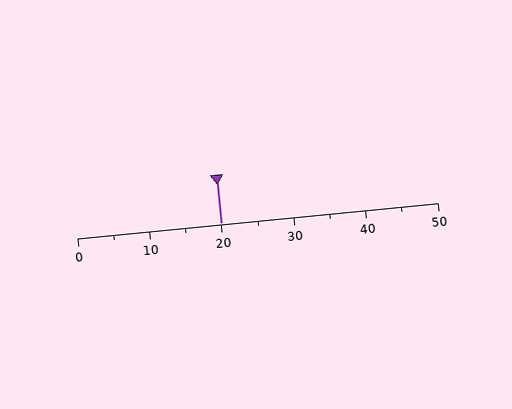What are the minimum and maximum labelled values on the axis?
The axis runs from 0 to 50.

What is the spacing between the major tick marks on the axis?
The major ticks are spaced 10 apart.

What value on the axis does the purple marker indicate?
The marker indicates approximately 20.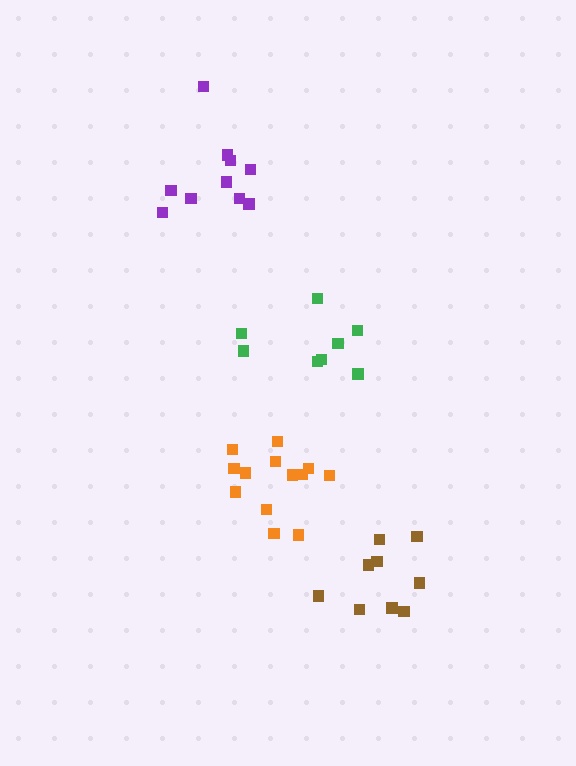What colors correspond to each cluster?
The clusters are colored: brown, green, purple, orange.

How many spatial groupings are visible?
There are 4 spatial groupings.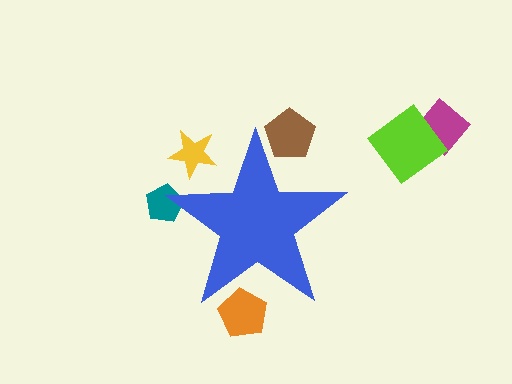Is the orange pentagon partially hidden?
Yes, the orange pentagon is partially hidden behind the blue star.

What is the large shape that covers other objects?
A blue star.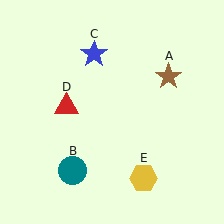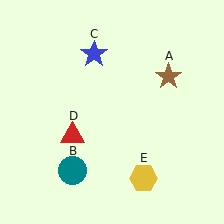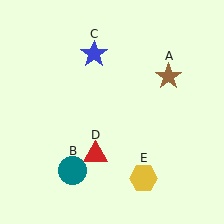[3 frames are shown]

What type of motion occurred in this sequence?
The red triangle (object D) rotated counterclockwise around the center of the scene.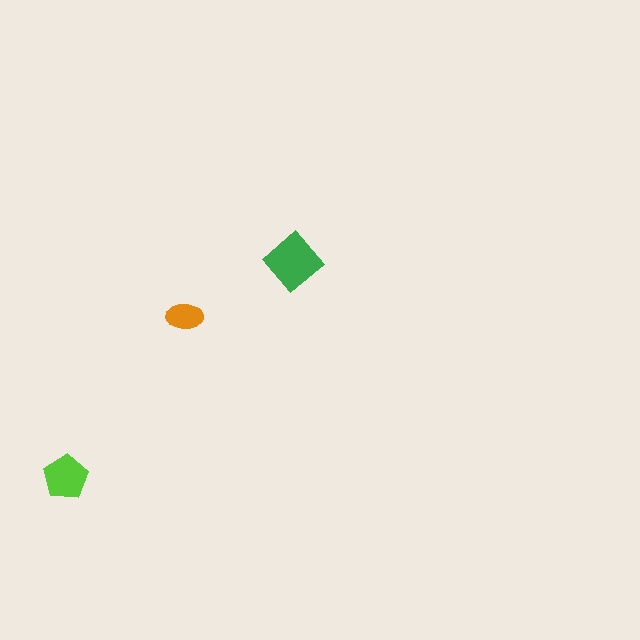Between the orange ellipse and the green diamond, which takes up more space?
The green diamond.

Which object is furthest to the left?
The lime pentagon is leftmost.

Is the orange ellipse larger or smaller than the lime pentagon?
Smaller.